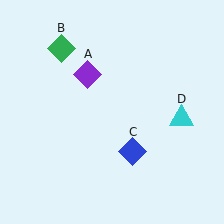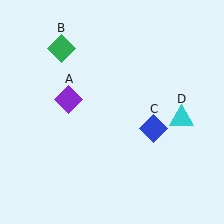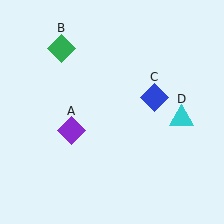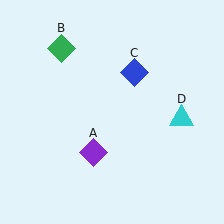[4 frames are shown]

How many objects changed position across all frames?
2 objects changed position: purple diamond (object A), blue diamond (object C).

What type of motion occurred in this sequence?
The purple diamond (object A), blue diamond (object C) rotated counterclockwise around the center of the scene.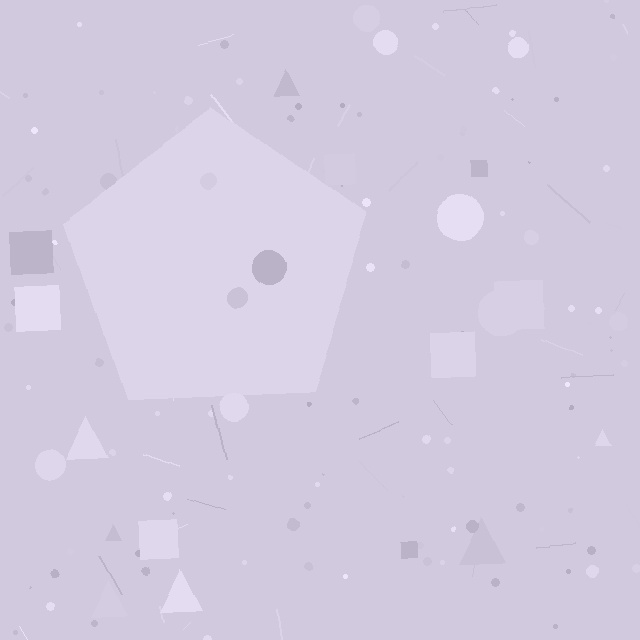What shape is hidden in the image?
A pentagon is hidden in the image.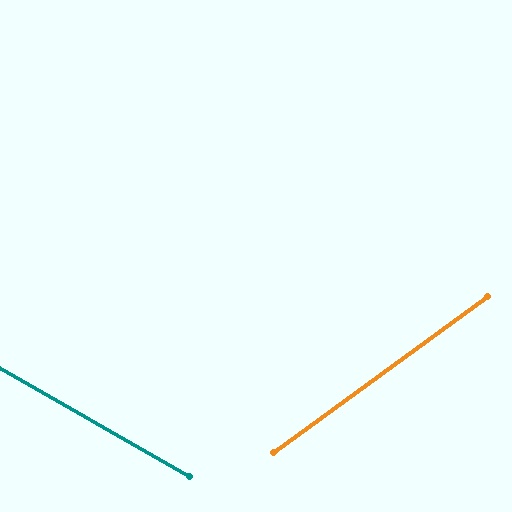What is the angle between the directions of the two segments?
Approximately 66 degrees.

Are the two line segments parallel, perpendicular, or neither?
Neither parallel nor perpendicular — they differ by about 66°.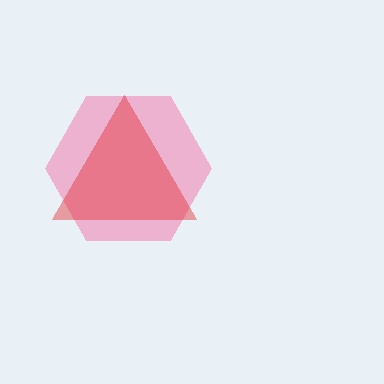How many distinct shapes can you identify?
There are 2 distinct shapes: a pink hexagon, a red triangle.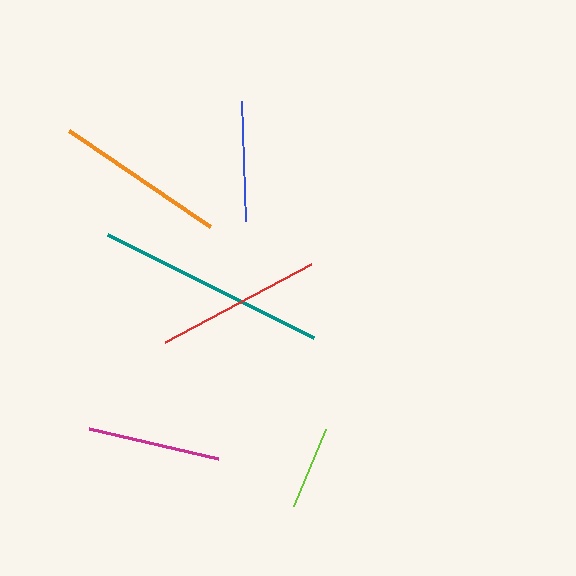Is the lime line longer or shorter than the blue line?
The blue line is longer than the lime line.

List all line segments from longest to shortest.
From longest to shortest: teal, orange, red, magenta, blue, lime.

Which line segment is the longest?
The teal line is the longest at approximately 230 pixels.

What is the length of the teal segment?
The teal segment is approximately 230 pixels long.